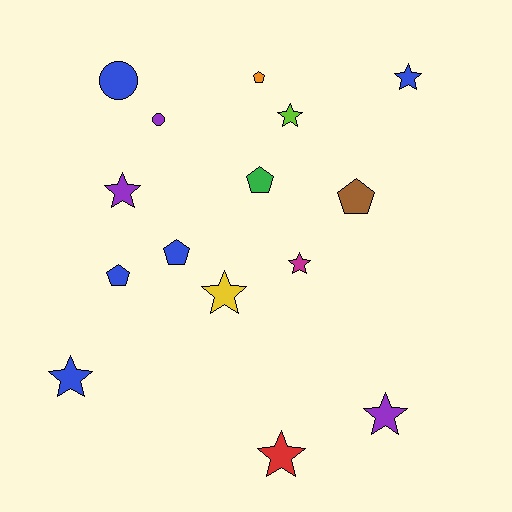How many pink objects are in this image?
There are no pink objects.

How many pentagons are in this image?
There are 5 pentagons.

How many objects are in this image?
There are 15 objects.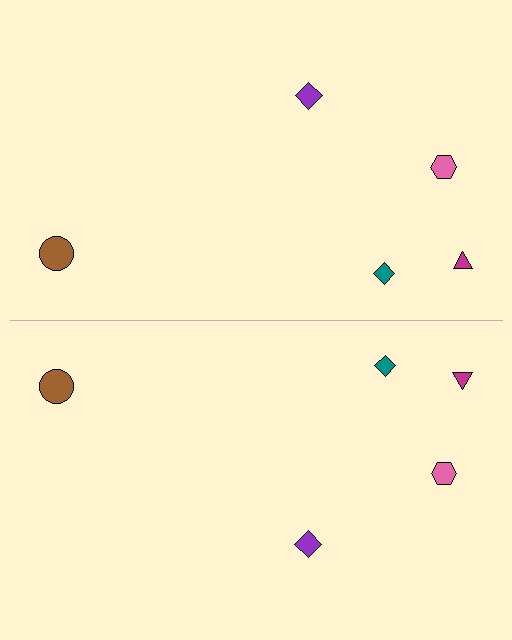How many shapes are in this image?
There are 10 shapes in this image.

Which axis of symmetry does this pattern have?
The pattern has a horizontal axis of symmetry running through the center of the image.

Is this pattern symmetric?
Yes, this pattern has bilateral (reflection) symmetry.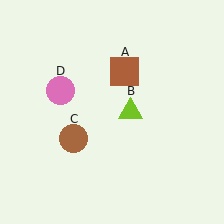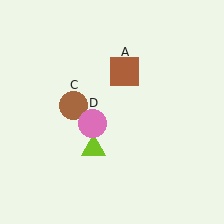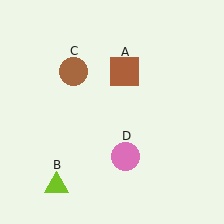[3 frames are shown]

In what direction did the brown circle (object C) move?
The brown circle (object C) moved up.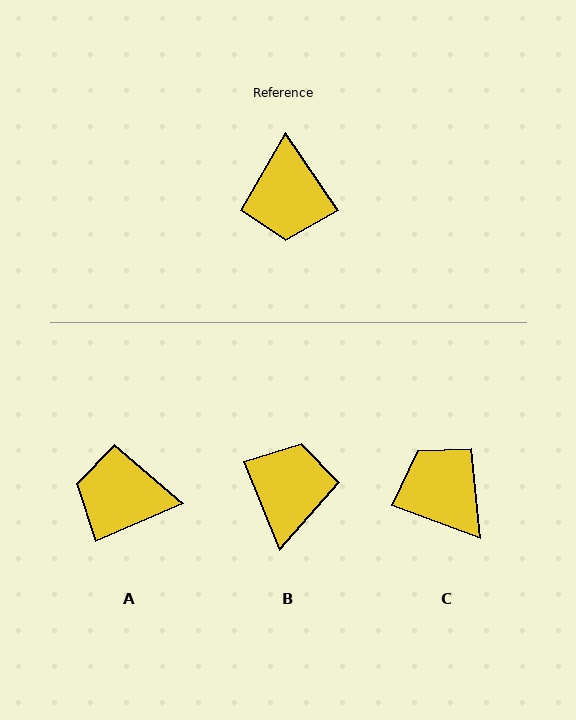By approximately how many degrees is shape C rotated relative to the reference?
Approximately 145 degrees clockwise.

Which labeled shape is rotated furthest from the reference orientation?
B, about 168 degrees away.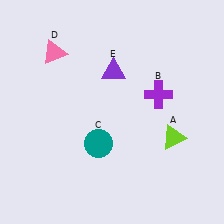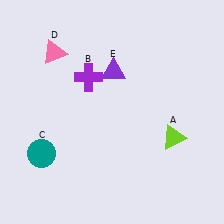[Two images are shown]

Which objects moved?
The objects that moved are: the purple cross (B), the teal circle (C).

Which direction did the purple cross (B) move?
The purple cross (B) moved left.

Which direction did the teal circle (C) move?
The teal circle (C) moved left.